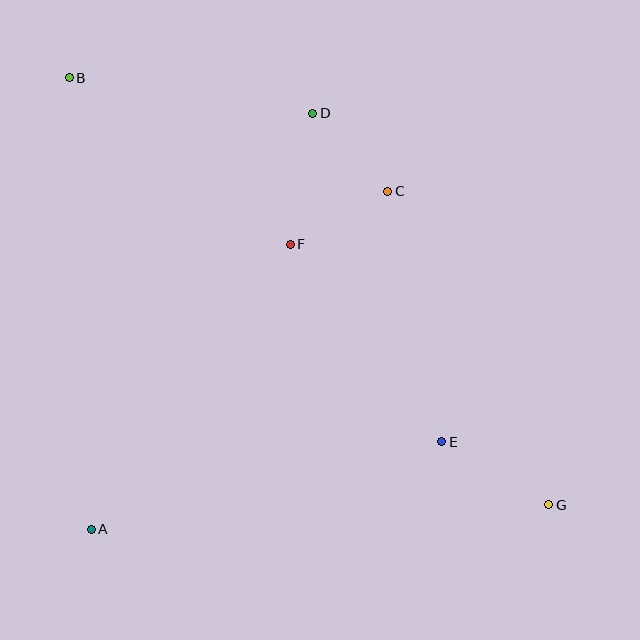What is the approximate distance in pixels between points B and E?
The distance between B and E is approximately 521 pixels.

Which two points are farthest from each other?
Points B and G are farthest from each other.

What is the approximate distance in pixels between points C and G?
The distance between C and G is approximately 352 pixels.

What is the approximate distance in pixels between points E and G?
The distance between E and G is approximately 124 pixels.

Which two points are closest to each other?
Points C and D are closest to each other.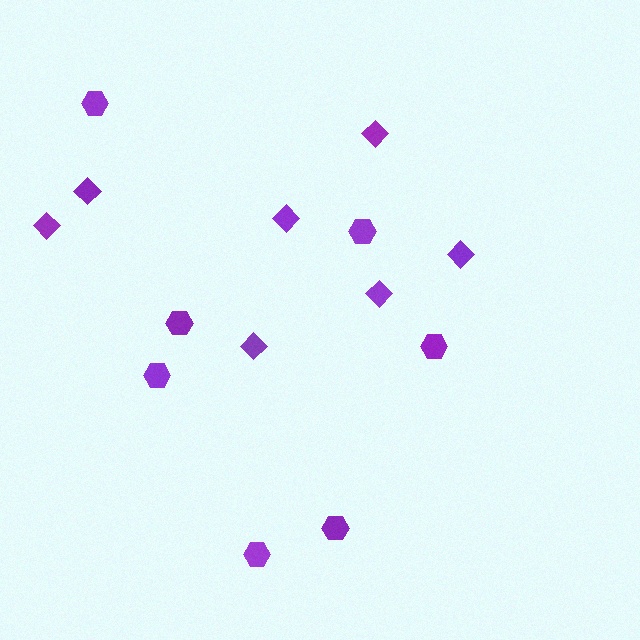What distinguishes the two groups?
There are 2 groups: one group of diamonds (7) and one group of hexagons (7).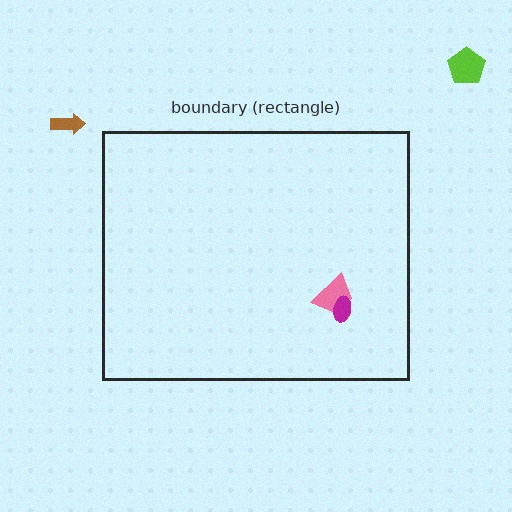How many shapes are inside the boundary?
2 inside, 2 outside.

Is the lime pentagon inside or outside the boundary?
Outside.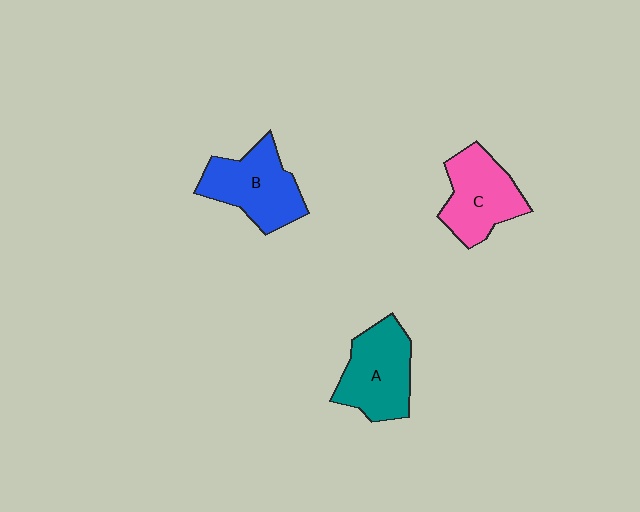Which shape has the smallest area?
Shape C (pink).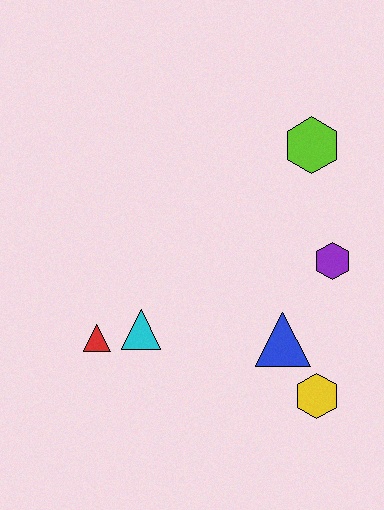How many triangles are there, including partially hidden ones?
There are 3 triangles.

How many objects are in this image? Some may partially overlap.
There are 6 objects.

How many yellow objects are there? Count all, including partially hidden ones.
There is 1 yellow object.